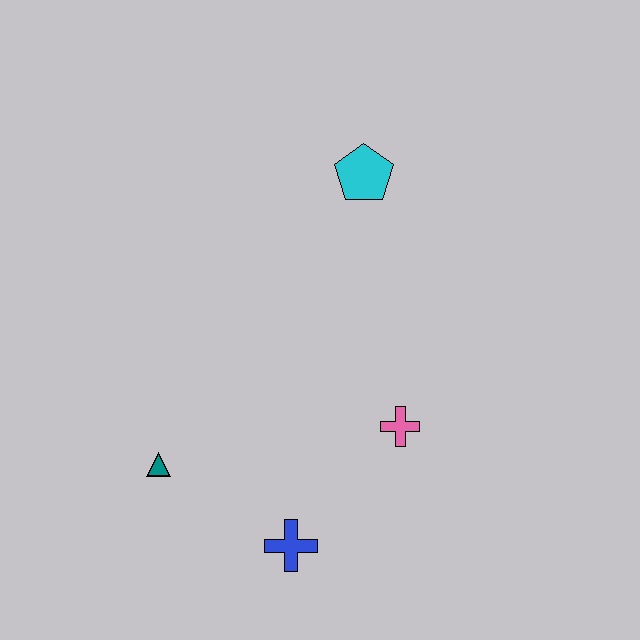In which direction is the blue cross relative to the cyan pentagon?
The blue cross is below the cyan pentagon.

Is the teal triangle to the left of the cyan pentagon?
Yes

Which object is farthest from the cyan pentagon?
The blue cross is farthest from the cyan pentagon.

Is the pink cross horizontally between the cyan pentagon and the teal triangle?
No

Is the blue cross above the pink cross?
No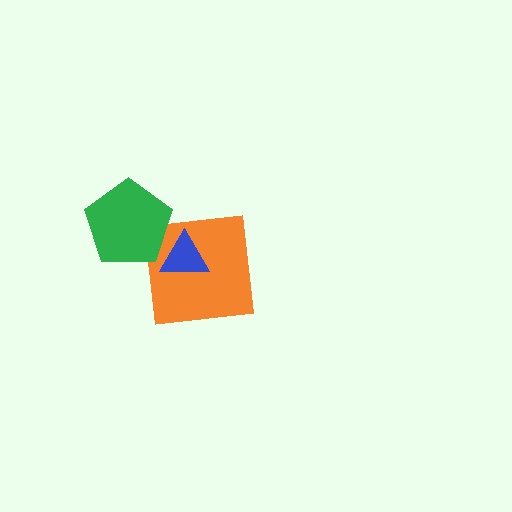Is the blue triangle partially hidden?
Yes, it is partially covered by another shape.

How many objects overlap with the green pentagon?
2 objects overlap with the green pentagon.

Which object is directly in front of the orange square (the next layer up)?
The blue triangle is directly in front of the orange square.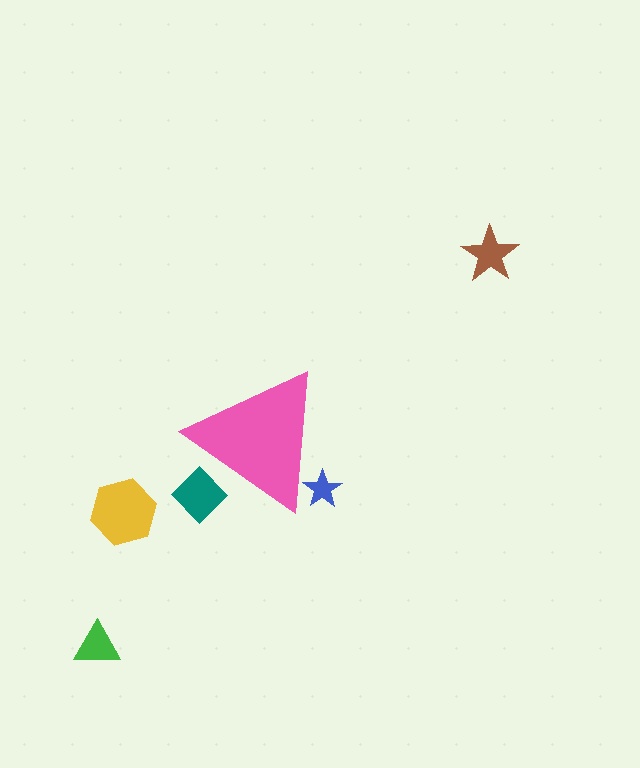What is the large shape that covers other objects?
A pink triangle.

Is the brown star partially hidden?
No, the brown star is fully visible.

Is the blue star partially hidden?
Yes, the blue star is partially hidden behind the pink triangle.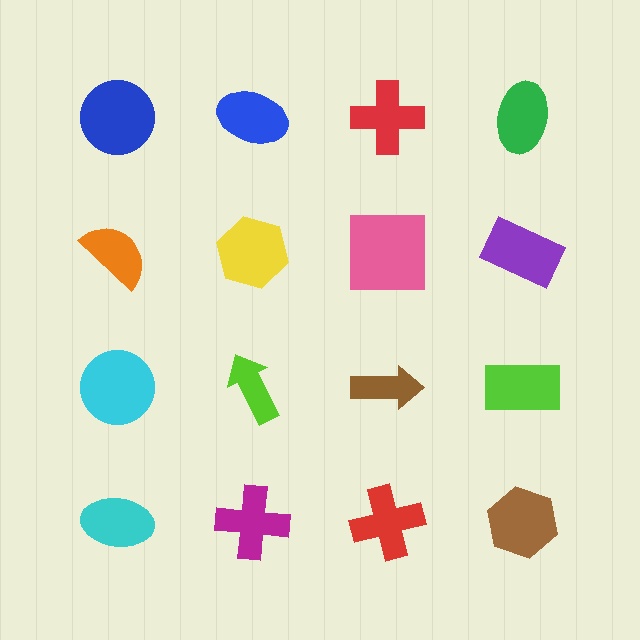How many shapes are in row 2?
4 shapes.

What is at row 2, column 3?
A pink square.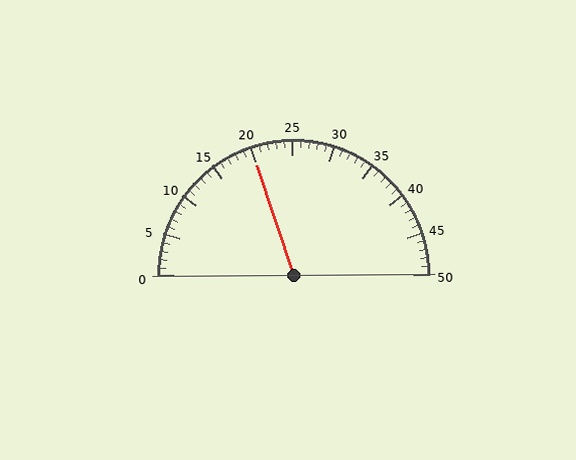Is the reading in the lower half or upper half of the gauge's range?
The reading is in the lower half of the range (0 to 50).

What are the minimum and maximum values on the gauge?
The gauge ranges from 0 to 50.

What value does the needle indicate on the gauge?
The needle indicates approximately 20.